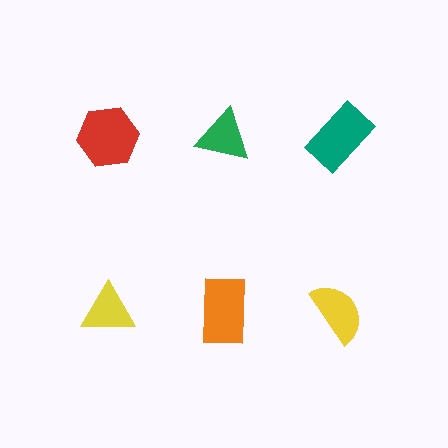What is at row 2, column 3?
A yellow semicircle.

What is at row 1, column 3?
A teal rectangle.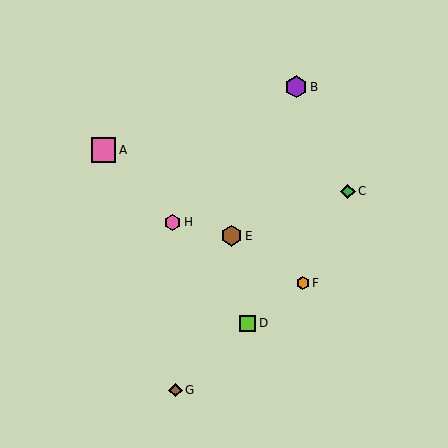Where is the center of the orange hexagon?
The center of the orange hexagon is at (303, 283).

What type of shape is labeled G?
Shape G is a brown diamond.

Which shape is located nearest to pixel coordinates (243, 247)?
The brown hexagon (labeled E) at (231, 236) is nearest to that location.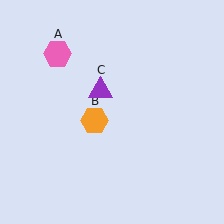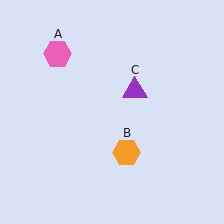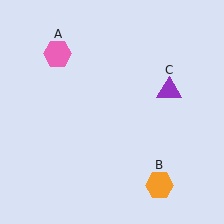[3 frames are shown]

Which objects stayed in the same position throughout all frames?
Pink hexagon (object A) remained stationary.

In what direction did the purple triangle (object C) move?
The purple triangle (object C) moved right.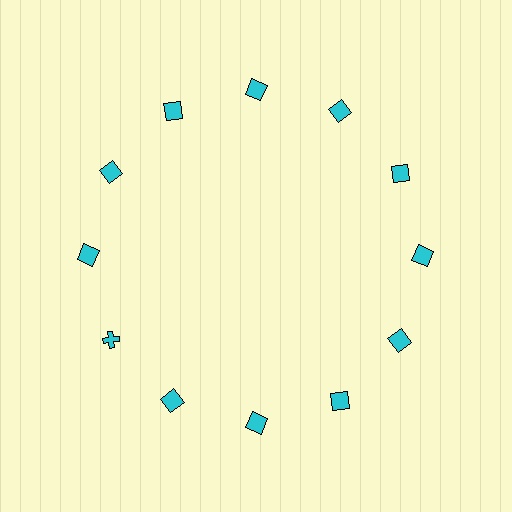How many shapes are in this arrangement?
There are 12 shapes arranged in a ring pattern.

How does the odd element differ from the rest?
It has a different shape: cross instead of square.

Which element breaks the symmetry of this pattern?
The cyan cross at roughly the 8 o'clock position breaks the symmetry. All other shapes are cyan squares.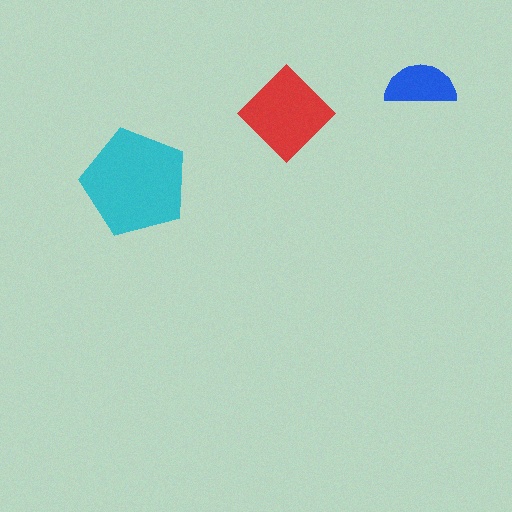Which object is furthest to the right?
The blue semicircle is rightmost.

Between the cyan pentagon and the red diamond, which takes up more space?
The cyan pentagon.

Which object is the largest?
The cyan pentagon.